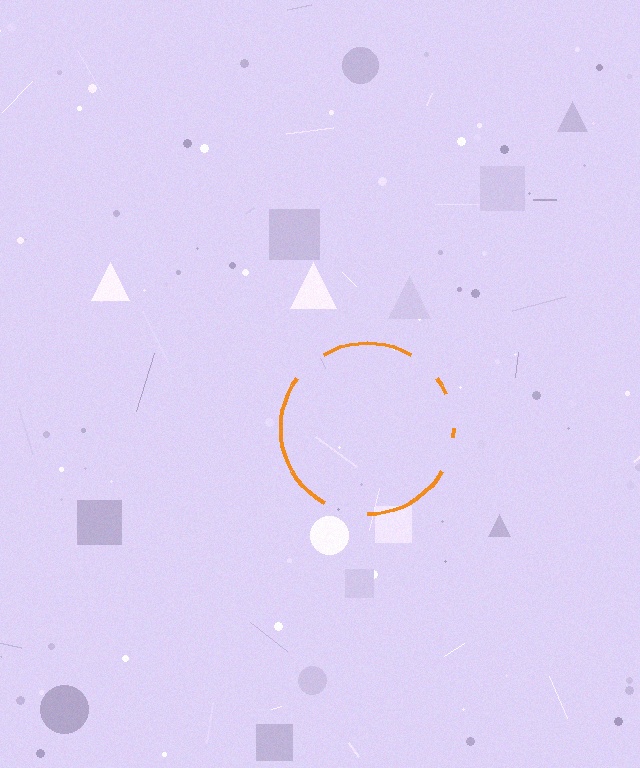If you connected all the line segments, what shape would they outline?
They would outline a circle.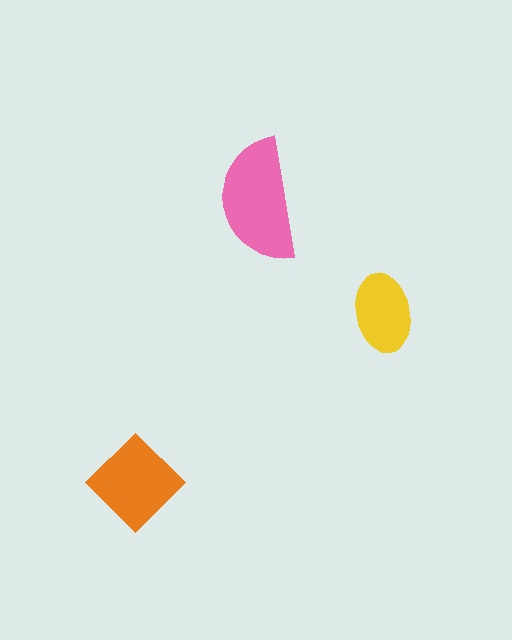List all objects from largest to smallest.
The pink semicircle, the orange diamond, the yellow ellipse.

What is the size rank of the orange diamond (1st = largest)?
2nd.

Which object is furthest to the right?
The yellow ellipse is rightmost.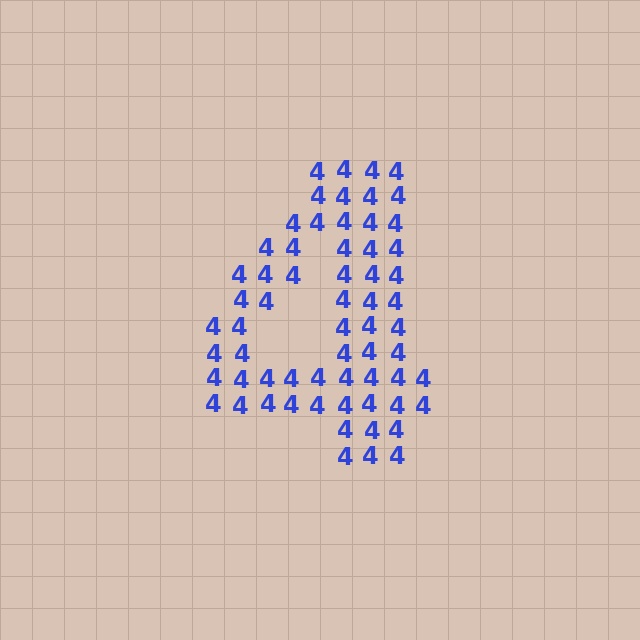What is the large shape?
The large shape is the digit 4.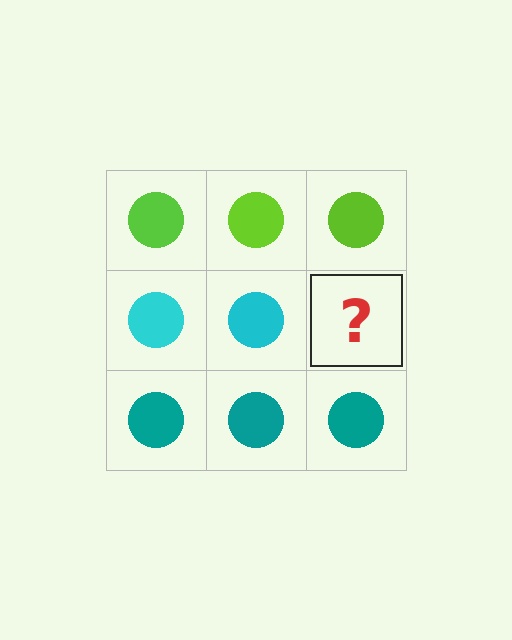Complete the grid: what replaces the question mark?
The question mark should be replaced with a cyan circle.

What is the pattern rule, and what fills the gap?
The rule is that each row has a consistent color. The gap should be filled with a cyan circle.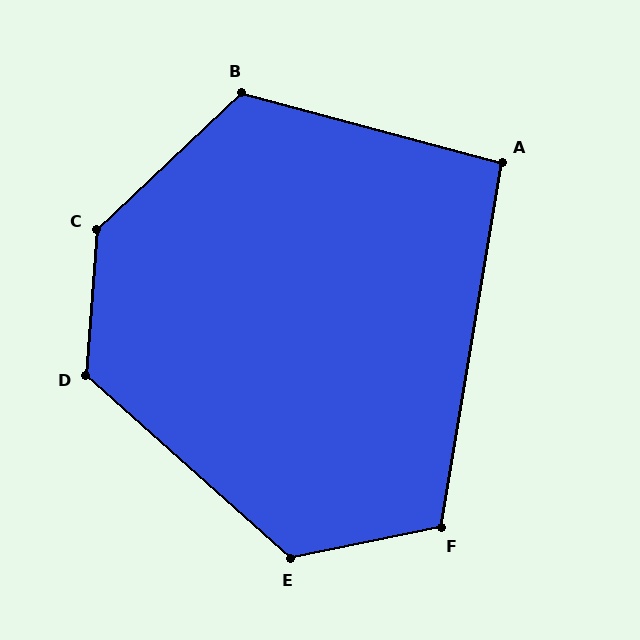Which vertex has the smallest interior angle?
A, at approximately 96 degrees.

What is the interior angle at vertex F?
Approximately 111 degrees (obtuse).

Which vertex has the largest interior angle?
C, at approximately 138 degrees.